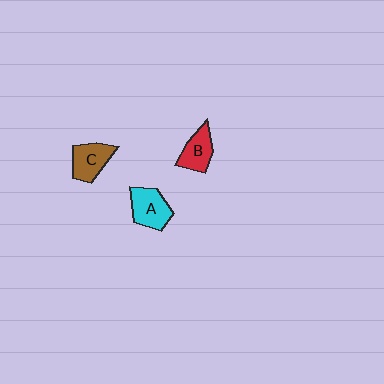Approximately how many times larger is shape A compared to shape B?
Approximately 1.2 times.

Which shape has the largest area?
Shape A (cyan).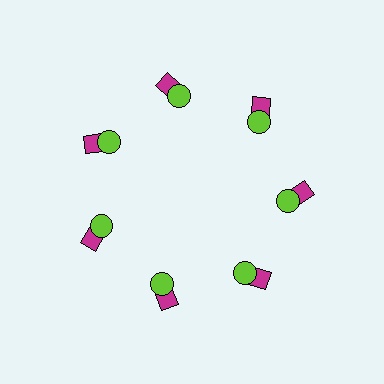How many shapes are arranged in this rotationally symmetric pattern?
There are 14 shapes, arranged in 7 groups of 2.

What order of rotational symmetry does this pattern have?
This pattern has 7-fold rotational symmetry.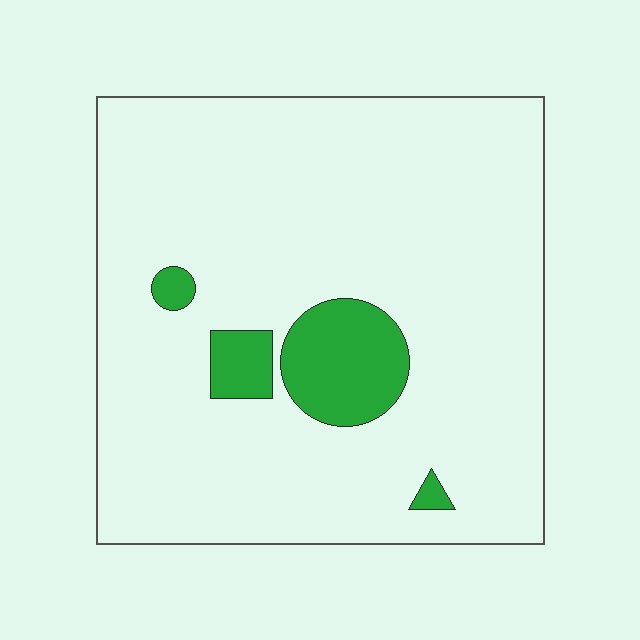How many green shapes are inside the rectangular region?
4.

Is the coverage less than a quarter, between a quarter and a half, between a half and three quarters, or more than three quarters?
Less than a quarter.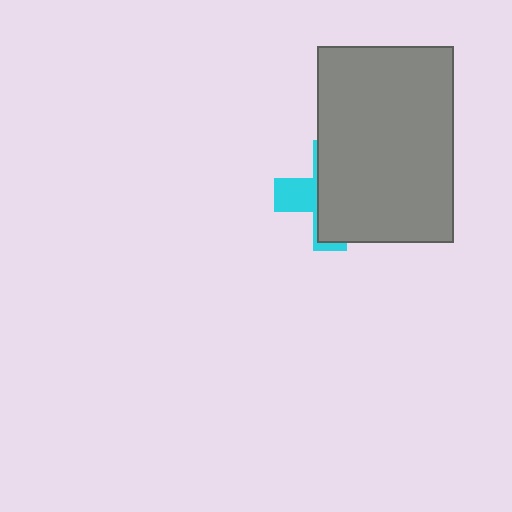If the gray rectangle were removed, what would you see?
You would see the complete cyan cross.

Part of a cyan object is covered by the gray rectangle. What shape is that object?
It is a cross.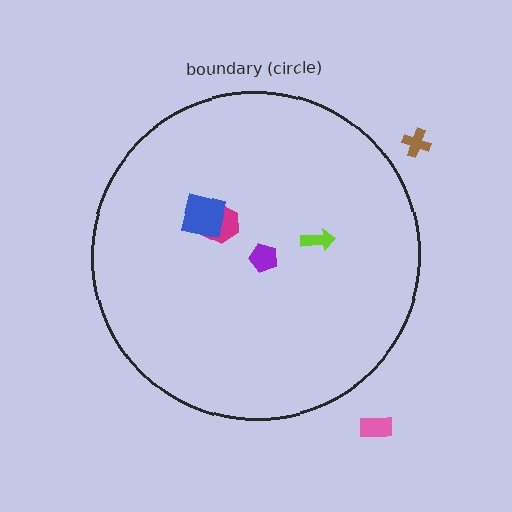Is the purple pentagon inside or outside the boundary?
Inside.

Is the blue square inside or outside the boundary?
Inside.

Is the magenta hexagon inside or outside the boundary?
Inside.